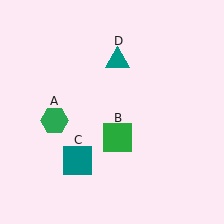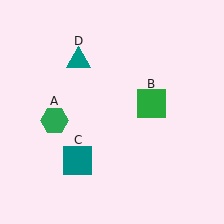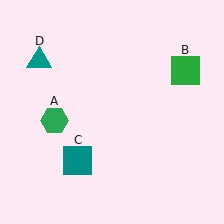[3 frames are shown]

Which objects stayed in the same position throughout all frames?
Green hexagon (object A) and teal square (object C) remained stationary.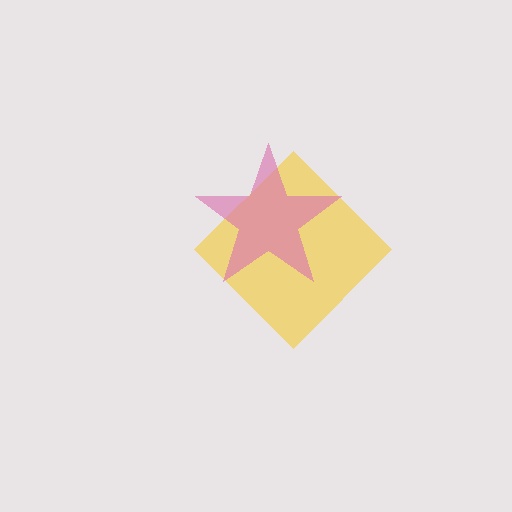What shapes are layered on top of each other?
The layered shapes are: a yellow diamond, a pink star.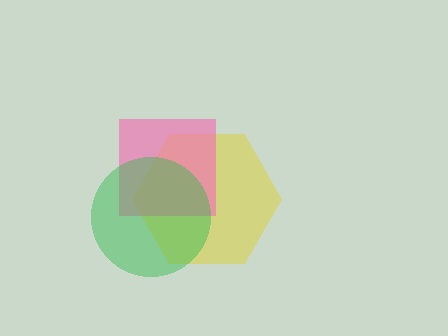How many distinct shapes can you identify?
There are 3 distinct shapes: a yellow hexagon, a pink square, a green circle.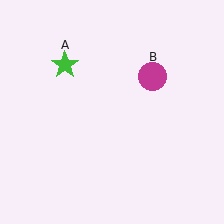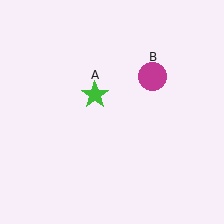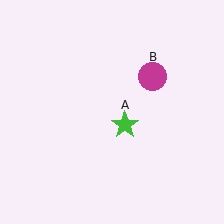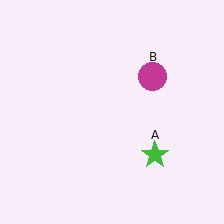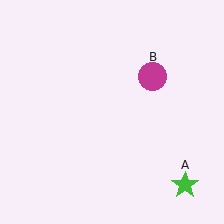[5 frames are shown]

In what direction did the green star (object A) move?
The green star (object A) moved down and to the right.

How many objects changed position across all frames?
1 object changed position: green star (object A).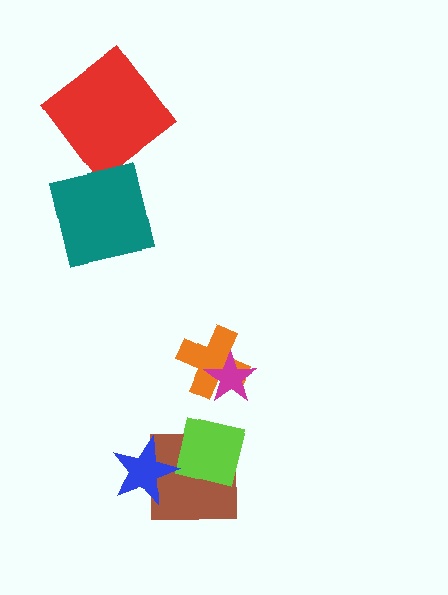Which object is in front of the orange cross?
The magenta star is in front of the orange cross.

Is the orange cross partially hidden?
Yes, it is partially covered by another shape.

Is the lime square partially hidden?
Yes, it is partially covered by another shape.